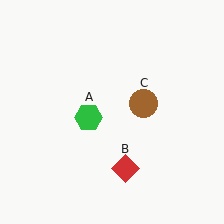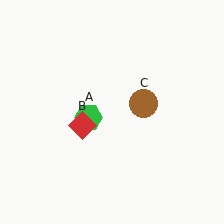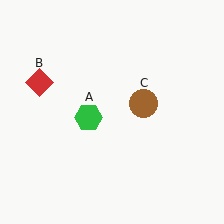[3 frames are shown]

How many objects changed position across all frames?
1 object changed position: red diamond (object B).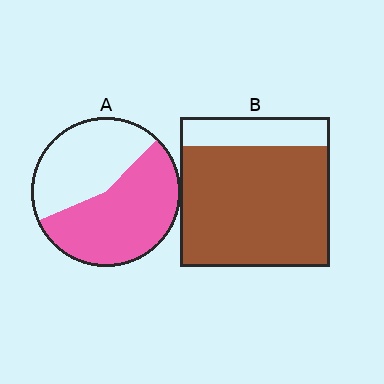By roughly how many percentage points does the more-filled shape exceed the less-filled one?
By roughly 25 percentage points (B over A).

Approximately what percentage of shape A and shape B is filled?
A is approximately 55% and B is approximately 80%.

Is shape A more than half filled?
Yes.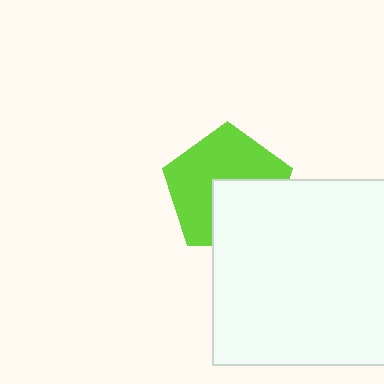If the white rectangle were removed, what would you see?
You would see the complete lime pentagon.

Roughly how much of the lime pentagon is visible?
About half of it is visible (roughly 61%).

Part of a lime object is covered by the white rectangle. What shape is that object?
It is a pentagon.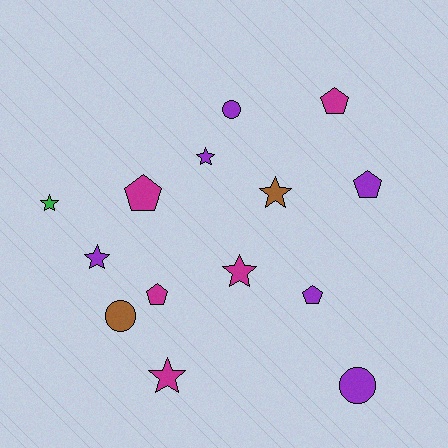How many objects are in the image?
There are 14 objects.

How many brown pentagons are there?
There are no brown pentagons.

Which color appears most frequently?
Purple, with 6 objects.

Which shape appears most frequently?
Star, with 6 objects.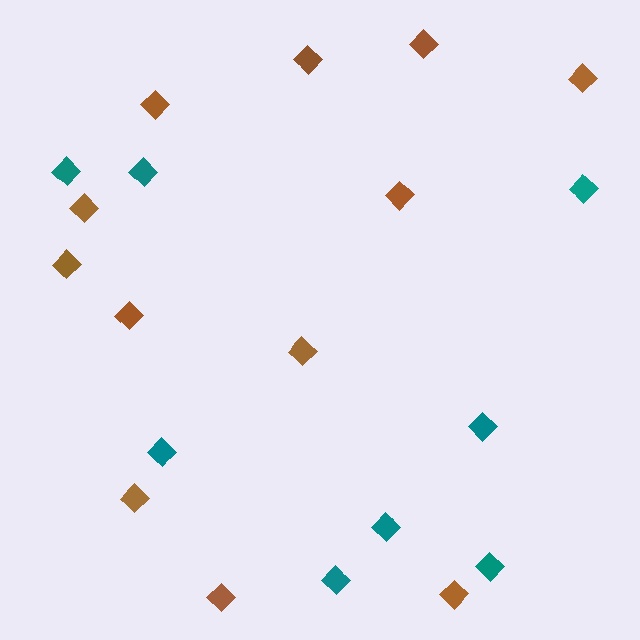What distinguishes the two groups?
There are 2 groups: one group of brown diamonds (12) and one group of teal diamonds (8).